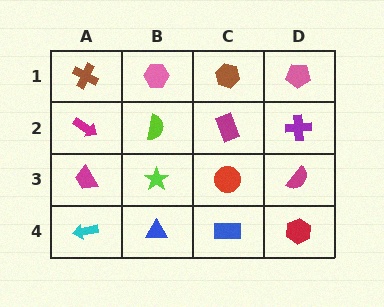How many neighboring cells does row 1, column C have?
3.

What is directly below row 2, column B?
A lime star.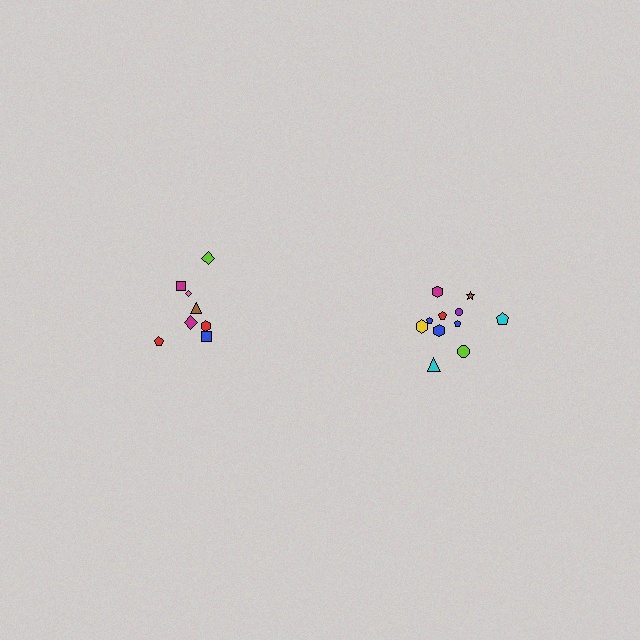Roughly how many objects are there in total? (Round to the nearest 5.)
Roughly 20 objects in total.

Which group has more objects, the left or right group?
The right group.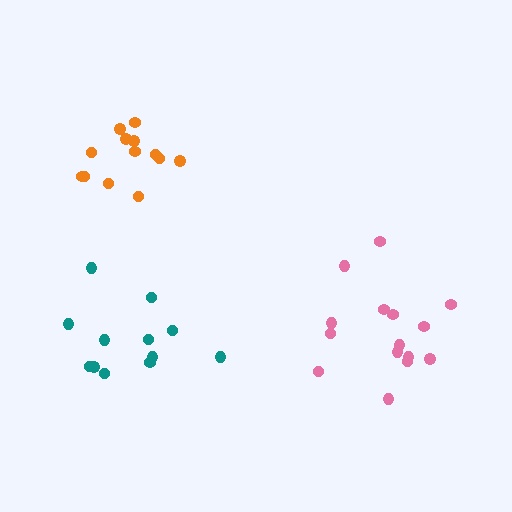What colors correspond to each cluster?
The clusters are colored: teal, pink, orange.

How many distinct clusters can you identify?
There are 3 distinct clusters.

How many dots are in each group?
Group 1: 12 dots, Group 2: 15 dots, Group 3: 13 dots (40 total).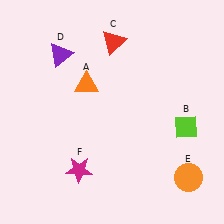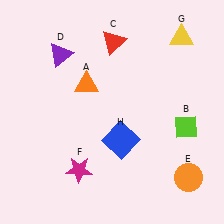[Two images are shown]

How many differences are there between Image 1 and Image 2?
There are 2 differences between the two images.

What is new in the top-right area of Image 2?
A yellow triangle (G) was added in the top-right area of Image 2.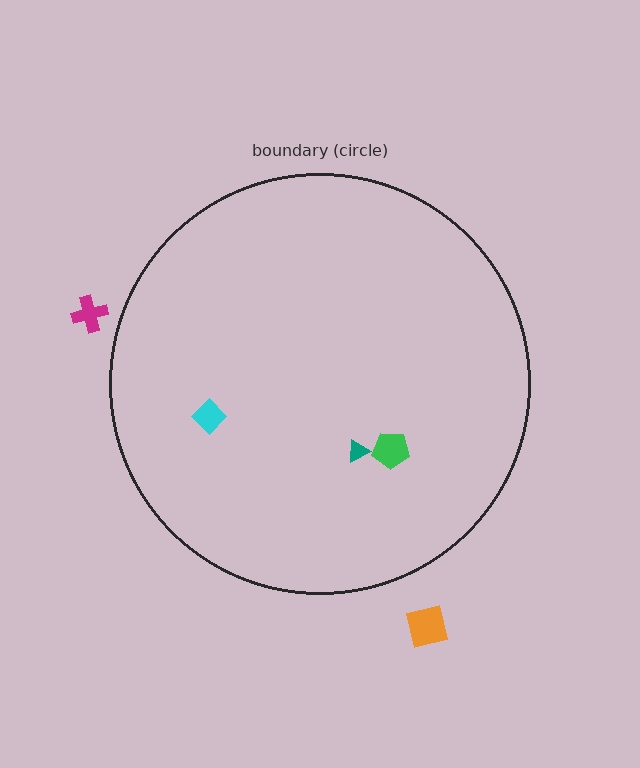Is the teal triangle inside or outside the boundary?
Inside.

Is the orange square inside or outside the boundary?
Outside.